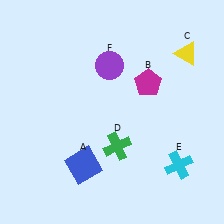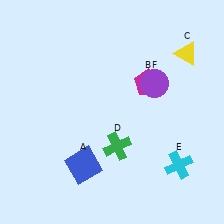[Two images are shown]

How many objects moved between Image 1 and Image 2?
1 object moved between the two images.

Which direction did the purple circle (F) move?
The purple circle (F) moved right.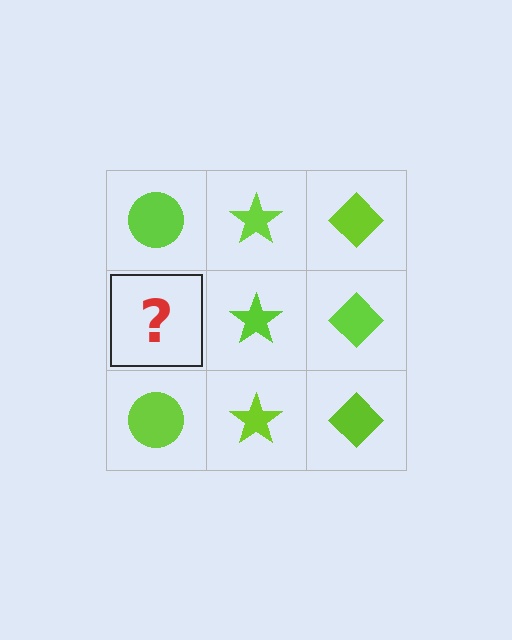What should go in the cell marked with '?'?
The missing cell should contain a lime circle.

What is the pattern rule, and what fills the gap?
The rule is that each column has a consistent shape. The gap should be filled with a lime circle.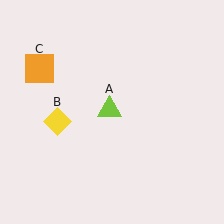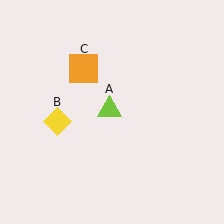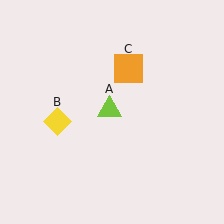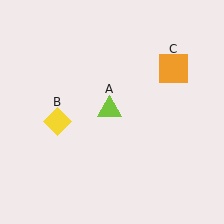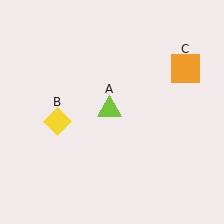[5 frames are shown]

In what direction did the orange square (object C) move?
The orange square (object C) moved right.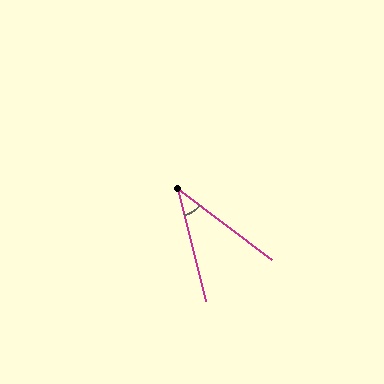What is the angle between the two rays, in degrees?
Approximately 39 degrees.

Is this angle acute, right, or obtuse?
It is acute.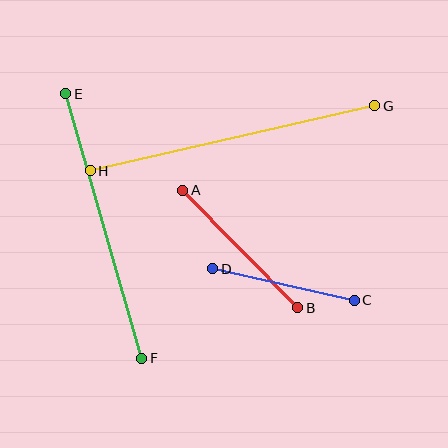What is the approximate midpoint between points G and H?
The midpoint is at approximately (232, 138) pixels.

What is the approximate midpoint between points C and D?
The midpoint is at approximately (283, 285) pixels.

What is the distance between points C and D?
The distance is approximately 145 pixels.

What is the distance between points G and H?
The distance is approximately 292 pixels.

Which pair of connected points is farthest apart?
Points G and H are farthest apart.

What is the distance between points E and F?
The distance is approximately 275 pixels.